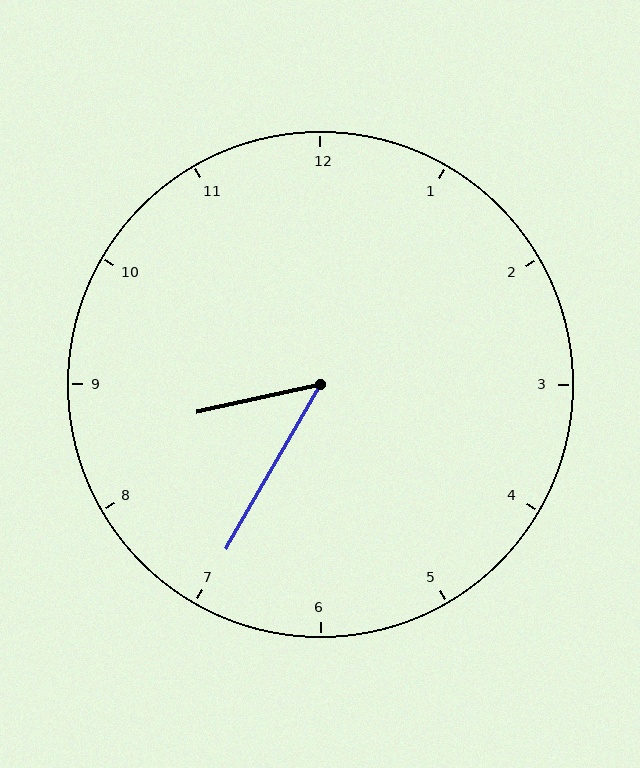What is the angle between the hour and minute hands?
Approximately 48 degrees.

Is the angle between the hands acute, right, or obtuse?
It is acute.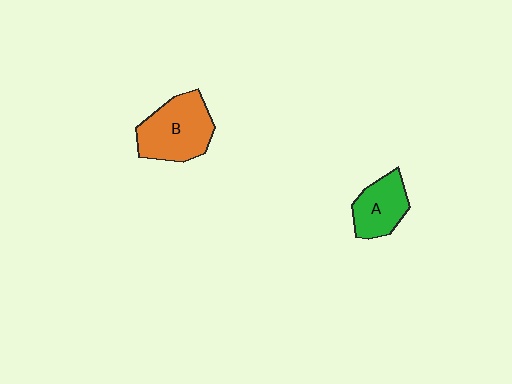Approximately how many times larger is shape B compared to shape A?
Approximately 1.5 times.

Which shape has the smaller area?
Shape A (green).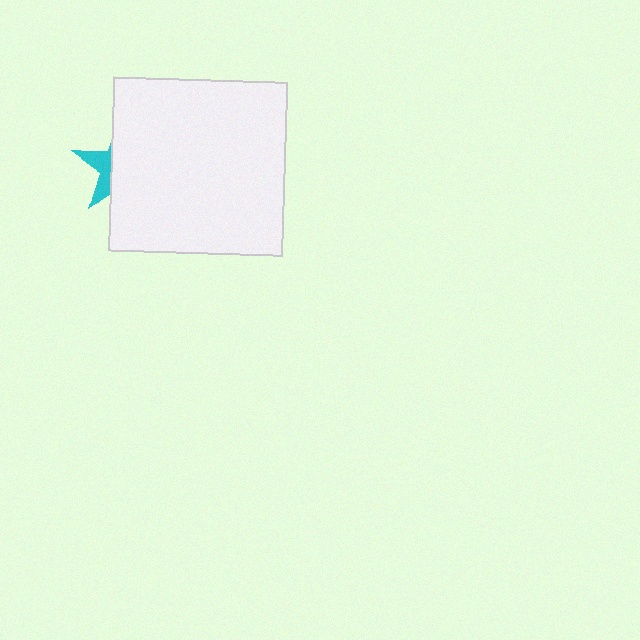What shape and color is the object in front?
The object in front is a white square.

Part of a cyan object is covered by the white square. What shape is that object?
It is a star.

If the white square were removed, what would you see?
You would see the complete cyan star.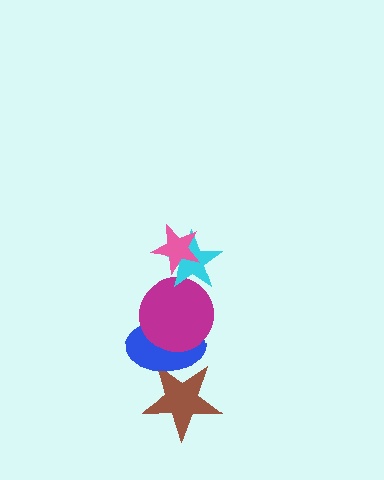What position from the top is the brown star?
The brown star is 5th from the top.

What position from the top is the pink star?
The pink star is 1st from the top.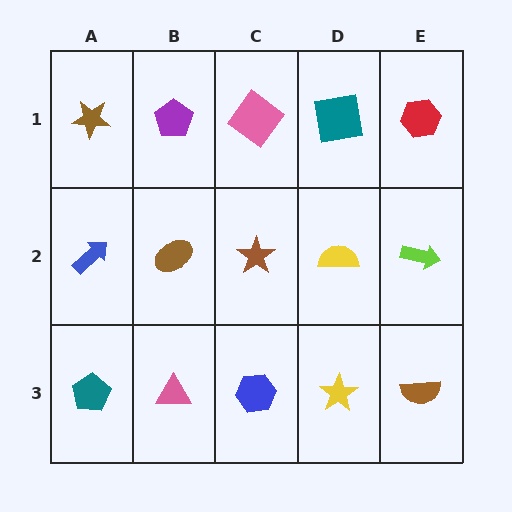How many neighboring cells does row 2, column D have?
4.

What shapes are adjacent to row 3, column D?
A yellow semicircle (row 2, column D), a blue hexagon (row 3, column C), a brown semicircle (row 3, column E).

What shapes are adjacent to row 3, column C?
A brown star (row 2, column C), a pink triangle (row 3, column B), a yellow star (row 3, column D).